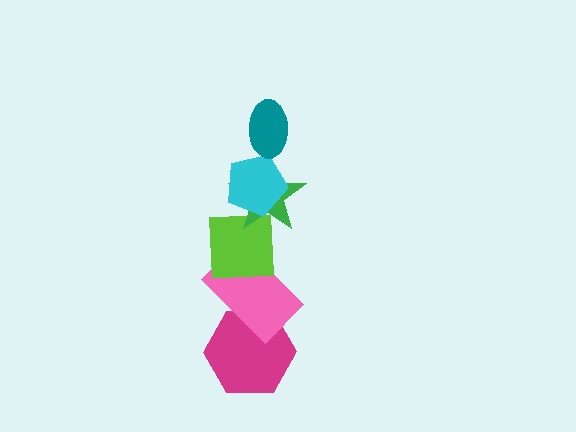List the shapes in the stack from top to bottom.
From top to bottom: the teal ellipse, the cyan pentagon, the green star, the lime square, the pink rectangle, the magenta hexagon.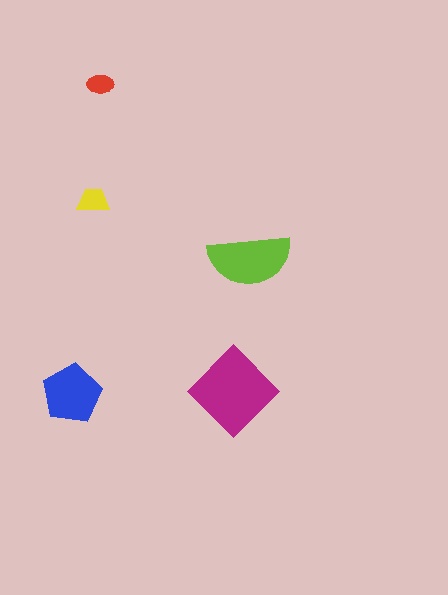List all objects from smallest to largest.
The red ellipse, the yellow trapezoid, the blue pentagon, the lime semicircle, the magenta diamond.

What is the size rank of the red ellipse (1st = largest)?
5th.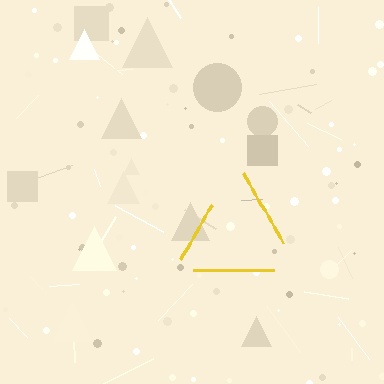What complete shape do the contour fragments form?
The contour fragments form a triangle.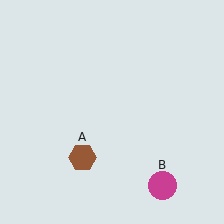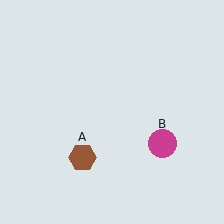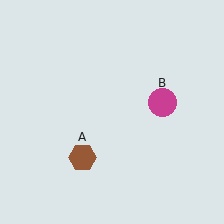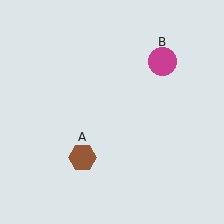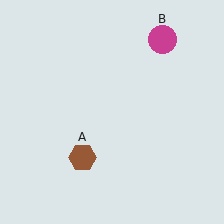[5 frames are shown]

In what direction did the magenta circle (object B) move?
The magenta circle (object B) moved up.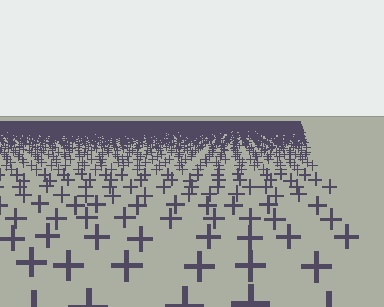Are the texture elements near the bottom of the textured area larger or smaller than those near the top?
Larger. Near the bottom, elements are closer to the viewer and appear at a bigger on-screen size.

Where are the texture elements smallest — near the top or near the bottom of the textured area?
Near the top.